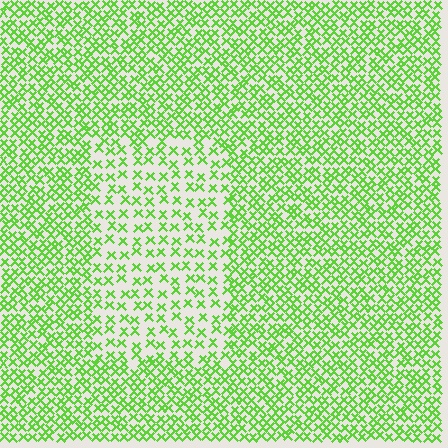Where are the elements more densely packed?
The elements are more densely packed outside the rectangle boundary.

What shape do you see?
I see a rectangle.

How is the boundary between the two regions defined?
The boundary is defined by a change in element density (approximately 2.0x ratio). All elements are the same color, size, and shape.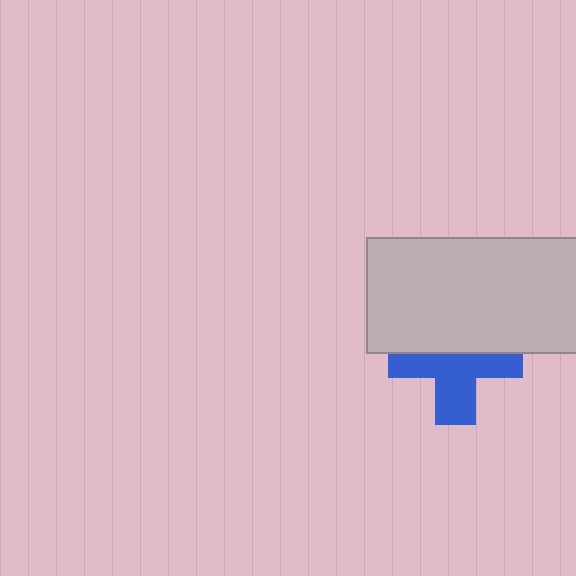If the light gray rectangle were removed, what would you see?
You would see the complete blue cross.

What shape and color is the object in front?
The object in front is a light gray rectangle.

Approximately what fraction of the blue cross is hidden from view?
Roughly 44% of the blue cross is hidden behind the light gray rectangle.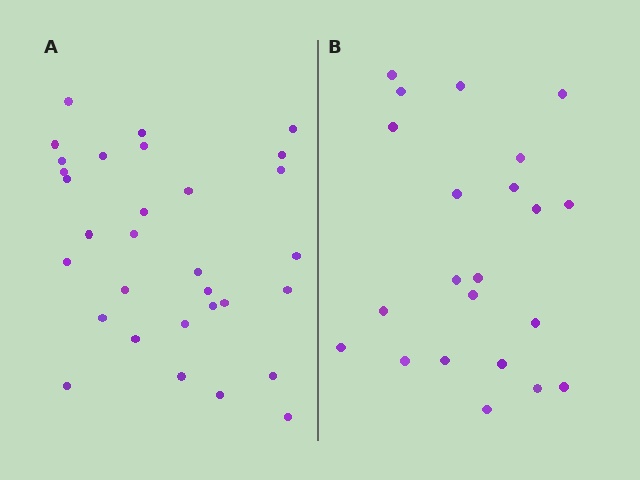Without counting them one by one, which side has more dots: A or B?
Region A (the left region) has more dots.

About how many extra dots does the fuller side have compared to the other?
Region A has roughly 8 or so more dots than region B.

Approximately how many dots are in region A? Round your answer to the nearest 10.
About 30 dots. (The exact count is 31, which rounds to 30.)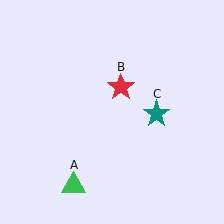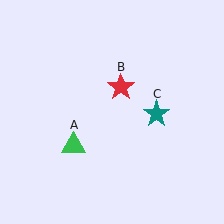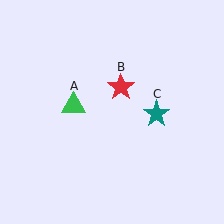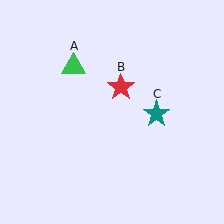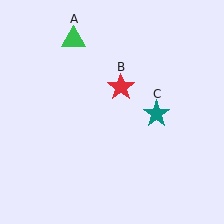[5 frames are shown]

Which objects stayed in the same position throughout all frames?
Red star (object B) and teal star (object C) remained stationary.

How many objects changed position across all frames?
1 object changed position: green triangle (object A).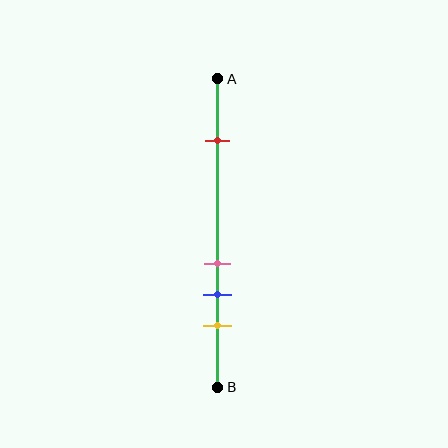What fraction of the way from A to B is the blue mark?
The blue mark is approximately 70% (0.7) of the way from A to B.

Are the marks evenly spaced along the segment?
No, the marks are not evenly spaced.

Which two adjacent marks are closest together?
The pink and blue marks are the closest adjacent pair.